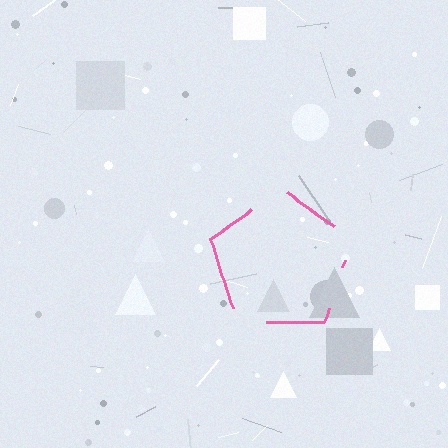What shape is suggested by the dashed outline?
The dashed outline suggests a pentagon.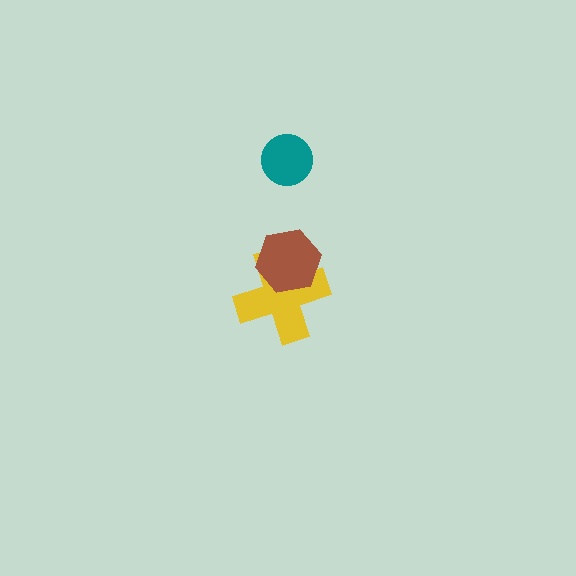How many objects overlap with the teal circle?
0 objects overlap with the teal circle.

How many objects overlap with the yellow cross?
1 object overlaps with the yellow cross.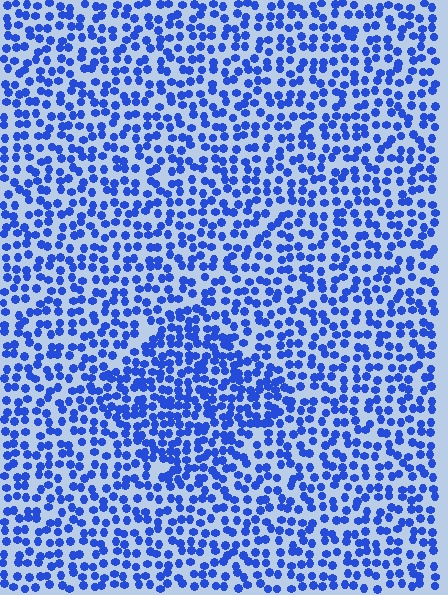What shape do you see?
I see a diamond.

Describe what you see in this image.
The image contains small blue elements arranged at two different densities. A diamond-shaped region is visible where the elements are more densely packed than the surrounding area.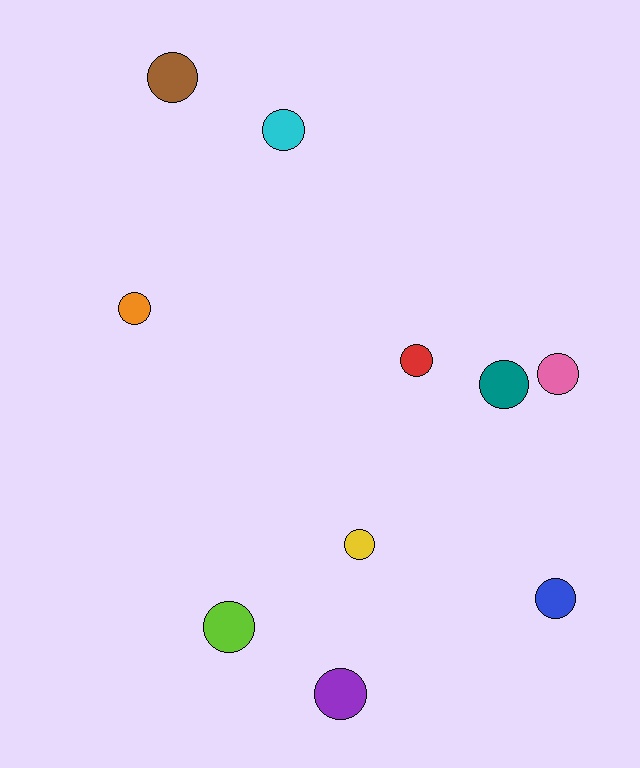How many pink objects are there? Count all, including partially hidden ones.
There is 1 pink object.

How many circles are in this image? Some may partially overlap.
There are 10 circles.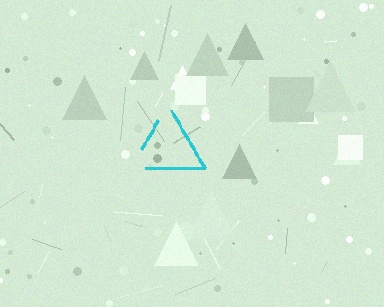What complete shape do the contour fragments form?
The contour fragments form a triangle.